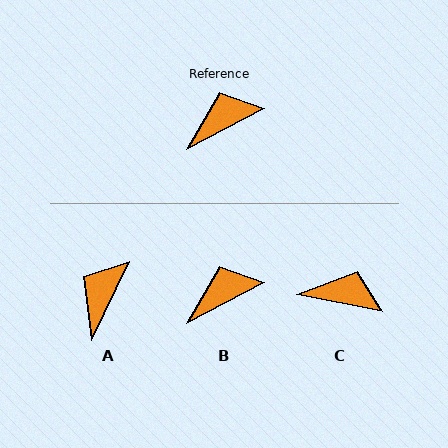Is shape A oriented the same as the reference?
No, it is off by about 37 degrees.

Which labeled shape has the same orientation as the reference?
B.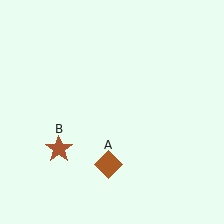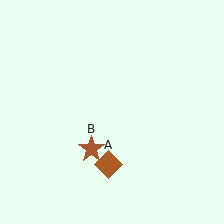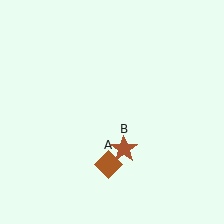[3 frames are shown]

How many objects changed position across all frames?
1 object changed position: brown star (object B).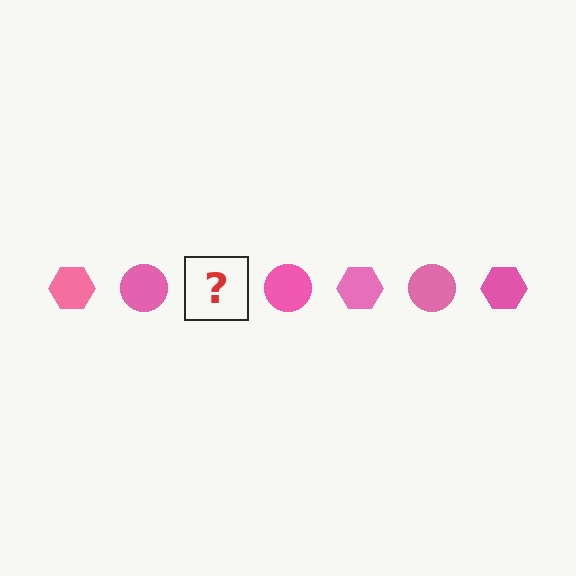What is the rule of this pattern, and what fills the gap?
The rule is that the pattern cycles through hexagon, circle shapes in pink. The gap should be filled with a pink hexagon.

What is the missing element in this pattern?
The missing element is a pink hexagon.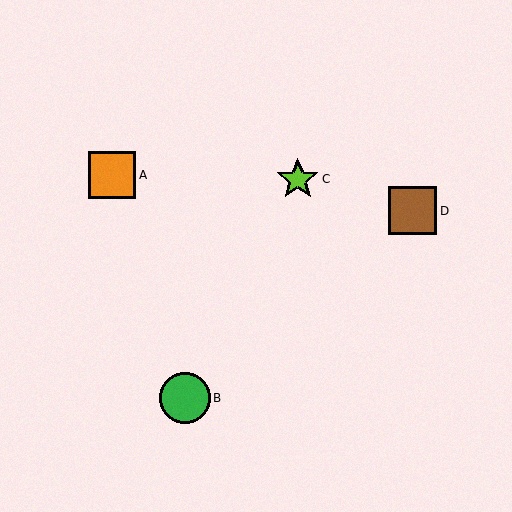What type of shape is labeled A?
Shape A is an orange square.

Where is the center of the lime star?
The center of the lime star is at (298, 179).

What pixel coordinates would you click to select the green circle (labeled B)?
Click at (185, 398) to select the green circle B.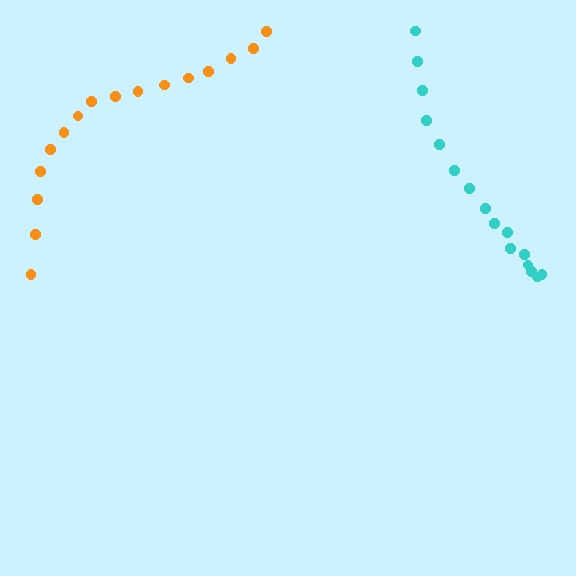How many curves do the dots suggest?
There are 2 distinct paths.